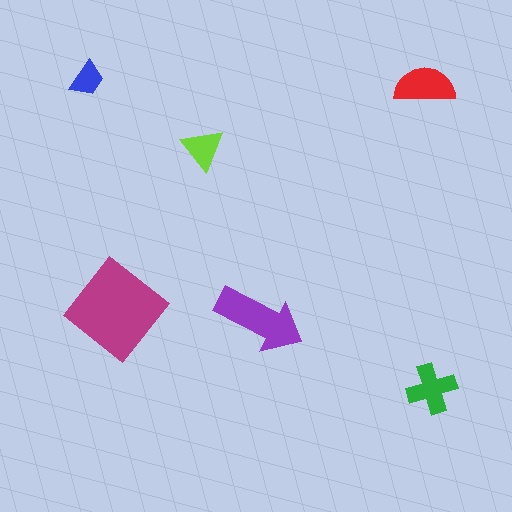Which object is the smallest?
The blue trapezoid.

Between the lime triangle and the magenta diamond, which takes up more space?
The magenta diamond.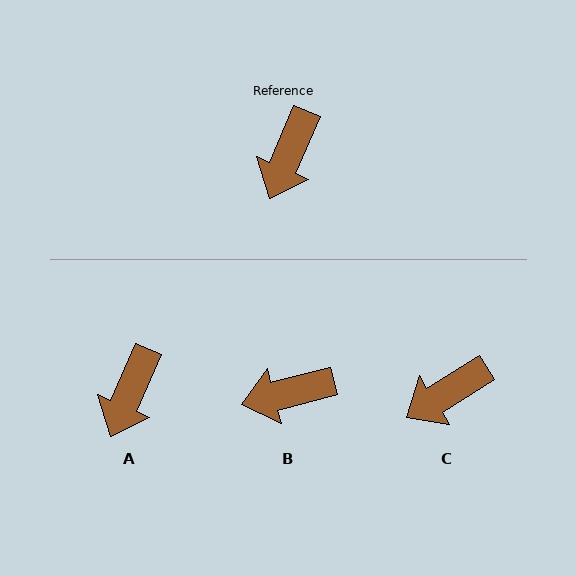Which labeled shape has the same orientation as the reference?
A.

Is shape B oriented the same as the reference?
No, it is off by about 52 degrees.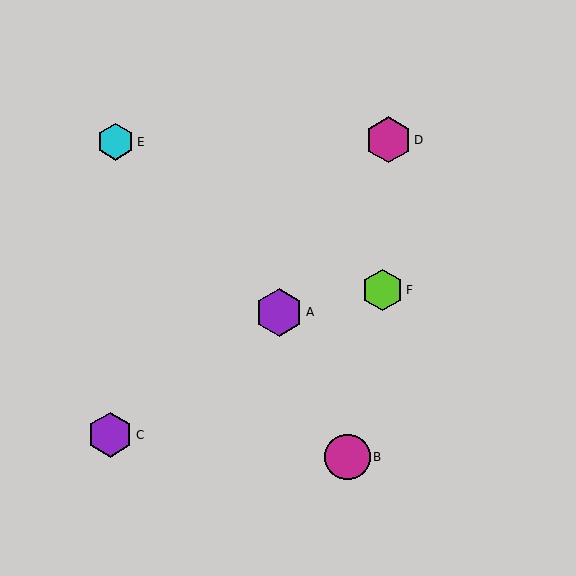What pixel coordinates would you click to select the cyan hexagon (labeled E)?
Click at (116, 142) to select the cyan hexagon E.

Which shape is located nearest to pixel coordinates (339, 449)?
The magenta circle (labeled B) at (348, 457) is nearest to that location.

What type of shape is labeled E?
Shape E is a cyan hexagon.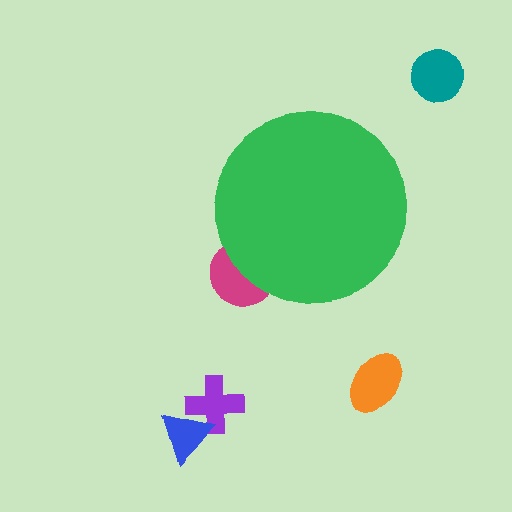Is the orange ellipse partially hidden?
No, the orange ellipse is fully visible.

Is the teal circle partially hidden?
No, the teal circle is fully visible.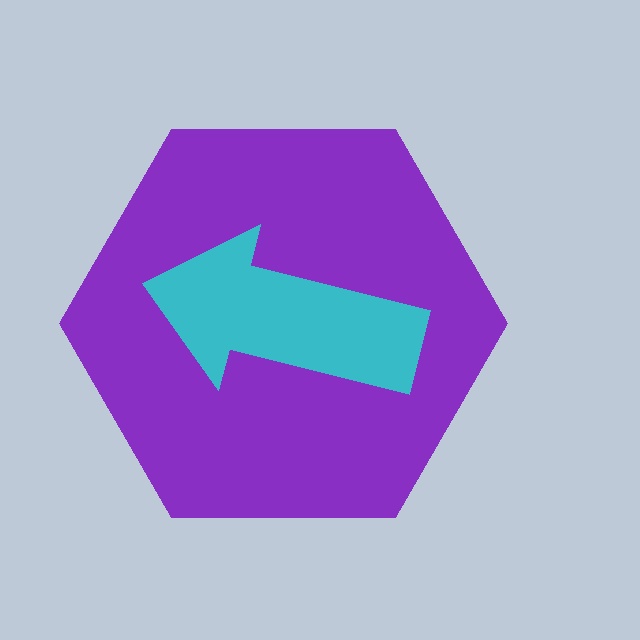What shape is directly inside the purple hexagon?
The cyan arrow.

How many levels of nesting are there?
2.